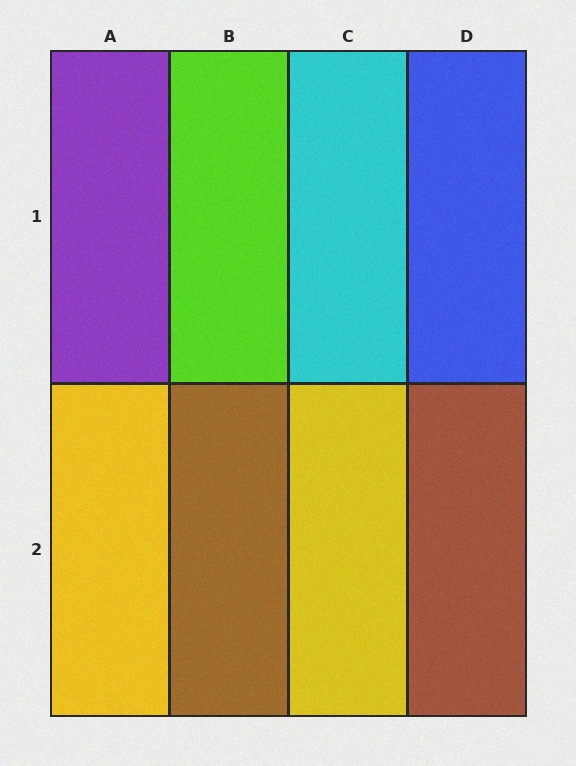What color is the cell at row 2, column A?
Yellow.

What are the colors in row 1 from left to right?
Purple, lime, cyan, blue.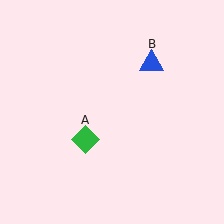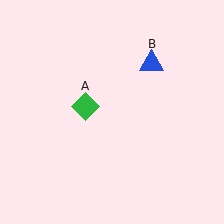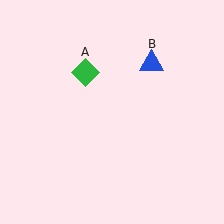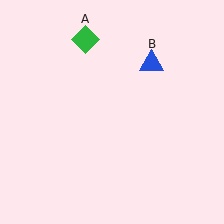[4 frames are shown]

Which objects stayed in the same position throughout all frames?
Blue triangle (object B) remained stationary.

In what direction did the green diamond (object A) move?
The green diamond (object A) moved up.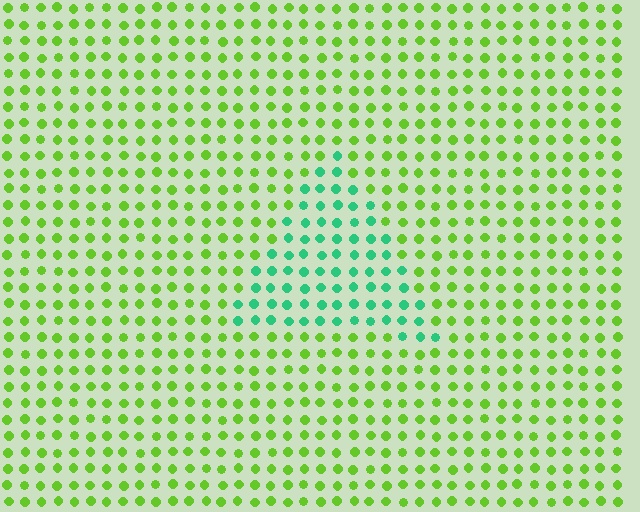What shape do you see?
I see a triangle.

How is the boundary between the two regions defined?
The boundary is defined purely by a slight shift in hue (about 54 degrees). Spacing, size, and orientation are identical on both sides.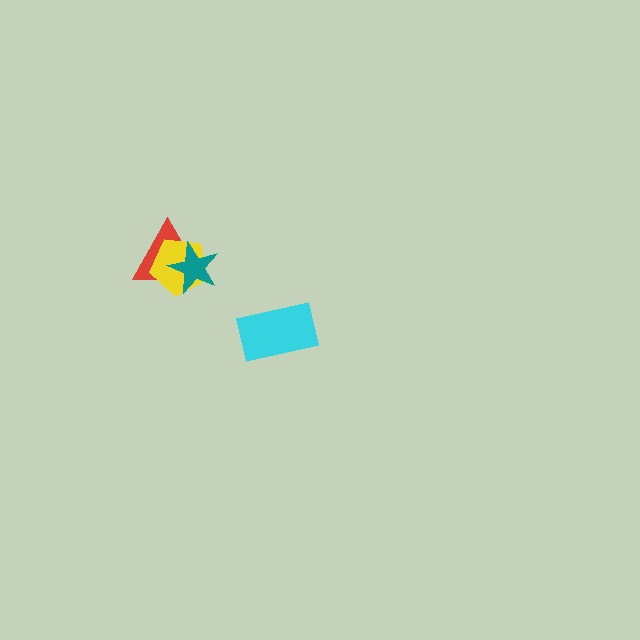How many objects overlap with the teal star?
2 objects overlap with the teal star.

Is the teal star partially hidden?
No, no other shape covers it.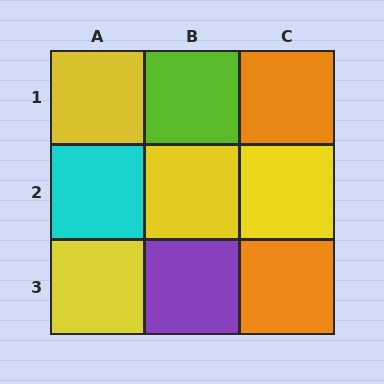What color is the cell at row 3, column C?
Orange.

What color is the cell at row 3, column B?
Purple.